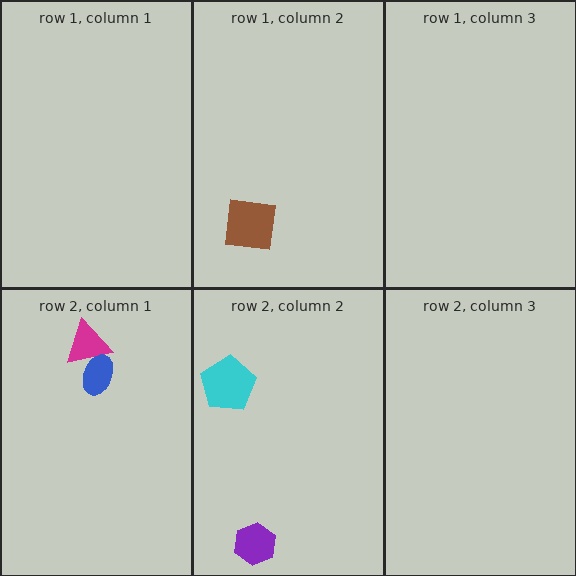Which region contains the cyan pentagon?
The row 2, column 2 region.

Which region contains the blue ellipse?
The row 2, column 1 region.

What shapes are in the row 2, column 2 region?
The cyan pentagon, the purple hexagon.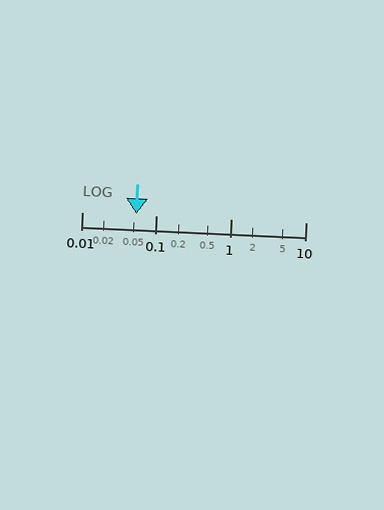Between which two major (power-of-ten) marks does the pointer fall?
The pointer is between 0.01 and 0.1.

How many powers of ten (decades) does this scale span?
The scale spans 3 decades, from 0.01 to 10.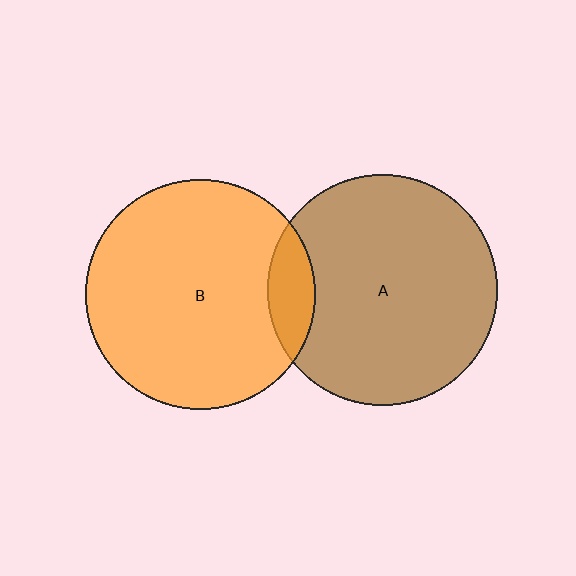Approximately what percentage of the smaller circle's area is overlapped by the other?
Approximately 10%.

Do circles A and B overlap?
Yes.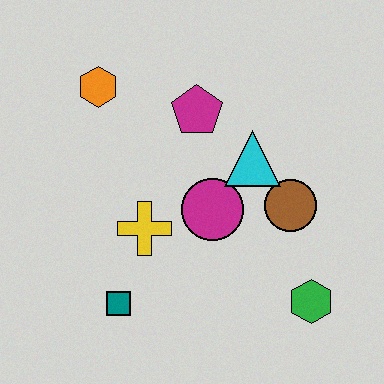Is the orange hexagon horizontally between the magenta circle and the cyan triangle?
No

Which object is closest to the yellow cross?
The magenta circle is closest to the yellow cross.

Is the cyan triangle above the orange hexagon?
No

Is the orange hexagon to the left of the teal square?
Yes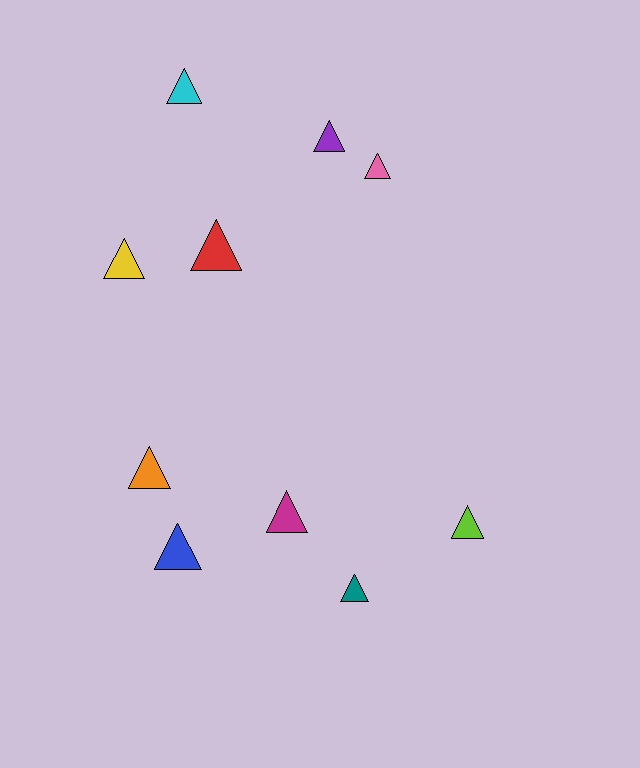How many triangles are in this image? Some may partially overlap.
There are 10 triangles.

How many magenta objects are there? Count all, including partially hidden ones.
There is 1 magenta object.